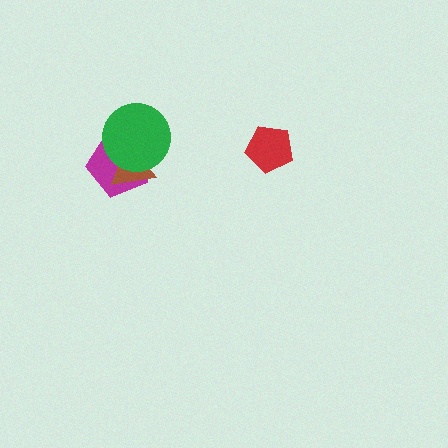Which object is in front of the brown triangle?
The green circle is in front of the brown triangle.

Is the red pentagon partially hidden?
No, no other shape covers it.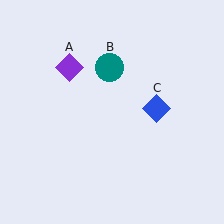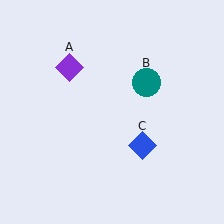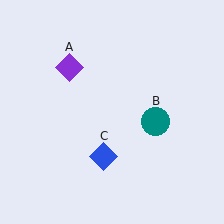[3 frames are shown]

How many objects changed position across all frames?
2 objects changed position: teal circle (object B), blue diamond (object C).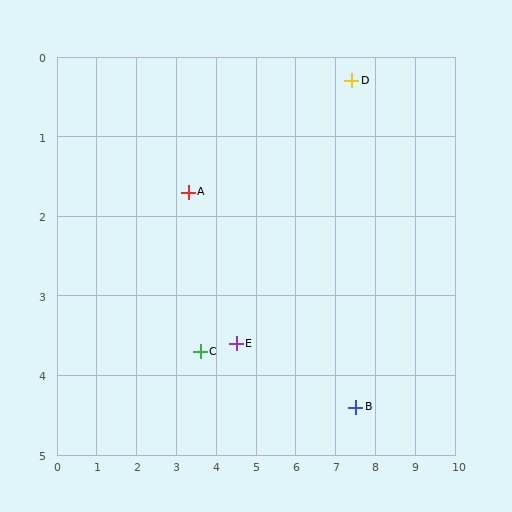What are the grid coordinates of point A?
Point A is at approximately (3.3, 1.7).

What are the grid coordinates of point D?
Point D is at approximately (7.4, 0.3).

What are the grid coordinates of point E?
Point E is at approximately (4.5, 3.6).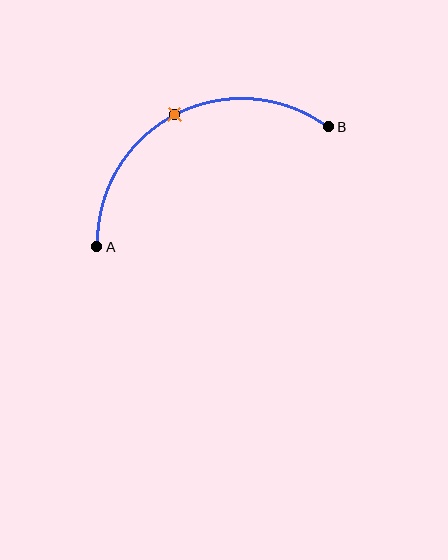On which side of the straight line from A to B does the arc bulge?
The arc bulges above the straight line connecting A and B.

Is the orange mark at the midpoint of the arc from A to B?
Yes. The orange mark lies on the arc at equal arc-length from both A and B — it is the arc midpoint.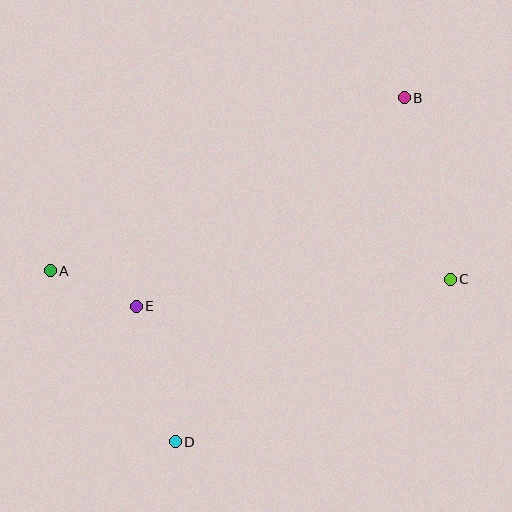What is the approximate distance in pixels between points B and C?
The distance between B and C is approximately 187 pixels.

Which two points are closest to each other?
Points A and E are closest to each other.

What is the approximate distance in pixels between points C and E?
The distance between C and E is approximately 315 pixels.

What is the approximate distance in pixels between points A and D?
The distance between A and D is approximately 212 pixels.